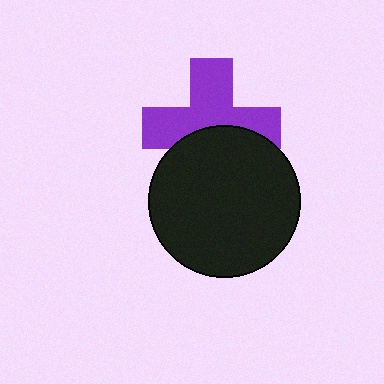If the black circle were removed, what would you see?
You would see the complete purple cross.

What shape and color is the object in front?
The object in front is a black circle.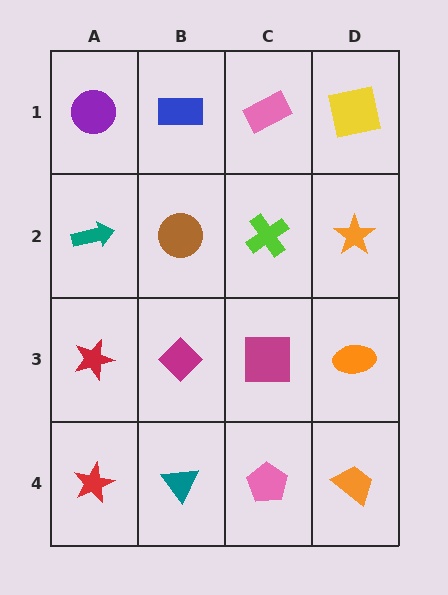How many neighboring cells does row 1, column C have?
3.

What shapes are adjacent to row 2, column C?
A pink rectangle (row 1, column C), a magenta square (row 3, column C), a brown circle (row 2, column B), an orange star (row 2, column D).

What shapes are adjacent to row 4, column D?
An orange ellipse (row 3, column D), a pink pentagon (row 4, column C).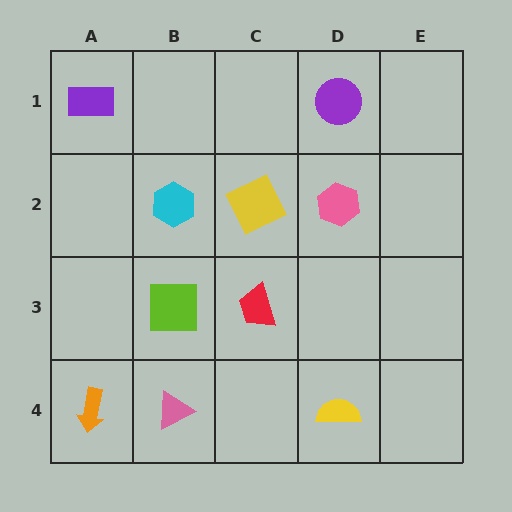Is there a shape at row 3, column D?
No, that cell is empty.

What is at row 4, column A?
An orange arrow.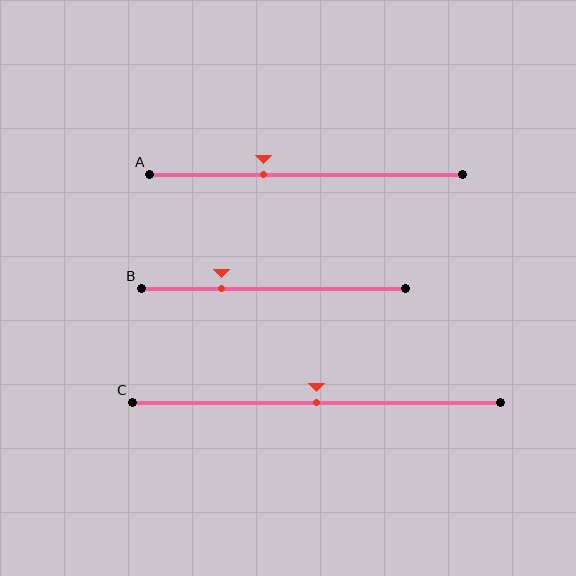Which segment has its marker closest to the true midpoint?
Segment C has its marker closest to the true midpoint.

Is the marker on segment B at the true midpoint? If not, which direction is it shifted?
No, the marker on segment B is shifted to the left by about 20% of the segment length.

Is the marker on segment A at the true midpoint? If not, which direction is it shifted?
No, the marker on segment A is shifted to the left by about 14% of the segment length.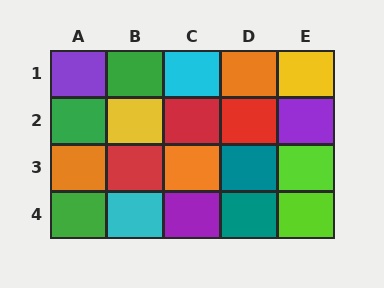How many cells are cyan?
2 cells are cyan.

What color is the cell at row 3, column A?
Orange.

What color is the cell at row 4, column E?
Lime.